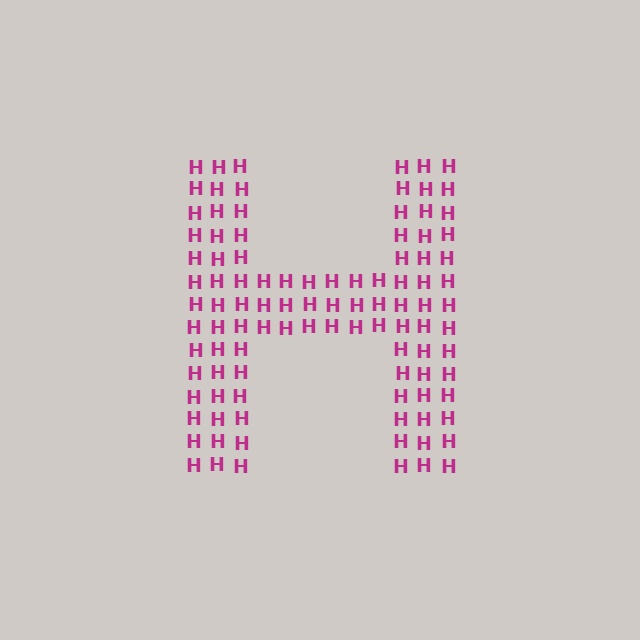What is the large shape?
The large shape is the letter H.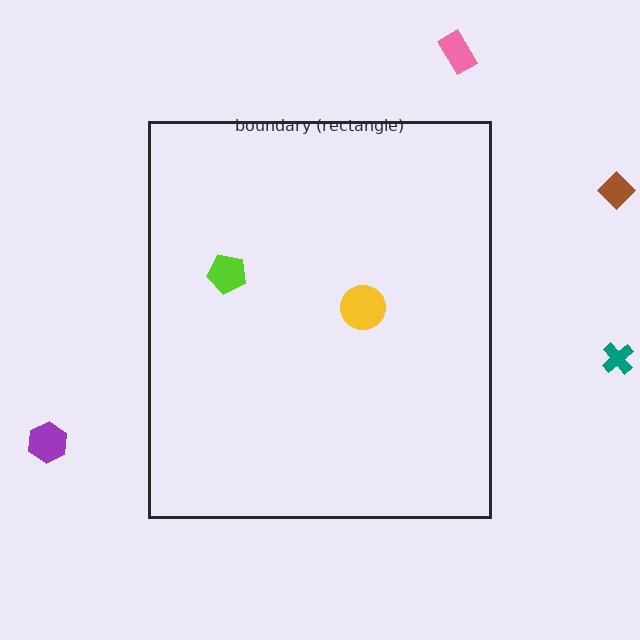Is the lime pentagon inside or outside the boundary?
Inside.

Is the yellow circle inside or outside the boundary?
Inside.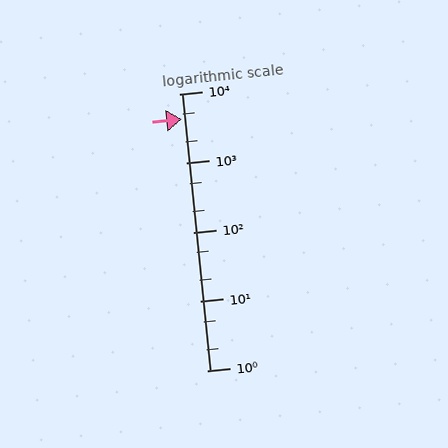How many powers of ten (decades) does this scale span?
The scale spans 4 decades, from 1 to 10000.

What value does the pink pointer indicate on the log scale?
The pointer indicates approximately 4300.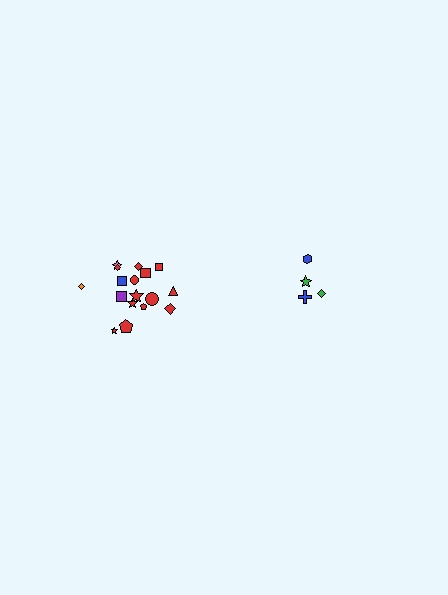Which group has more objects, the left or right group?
The left group.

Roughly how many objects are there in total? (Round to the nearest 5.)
Roughly 20 objects in total.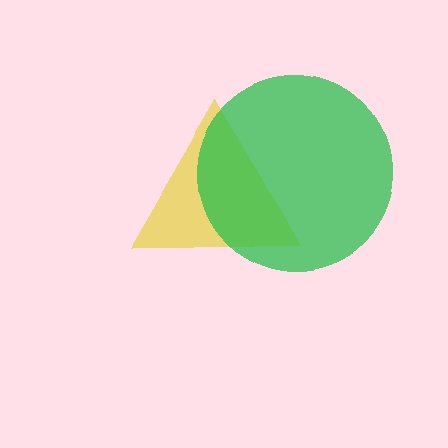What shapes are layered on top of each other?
The layered shapes are: a yellow triangle, a green circle.